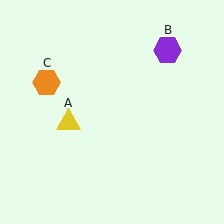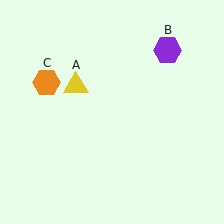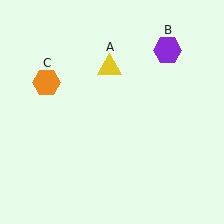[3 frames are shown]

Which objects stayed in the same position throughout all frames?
Purple hexagon (object B) and orange hexagon (object C) remained stationary.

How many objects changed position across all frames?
1 object changed position: yellow triangle (object A).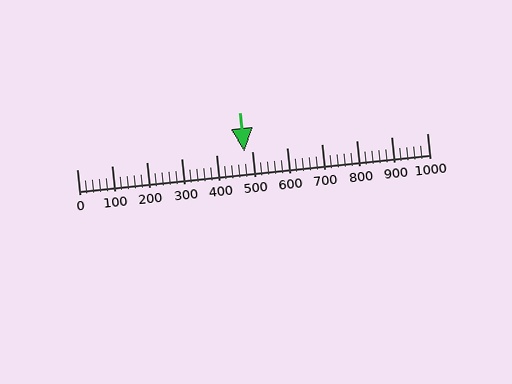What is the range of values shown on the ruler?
The ruler shows values from 0 to 1000.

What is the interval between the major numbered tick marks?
The major tick marks are spaced 100 units apart.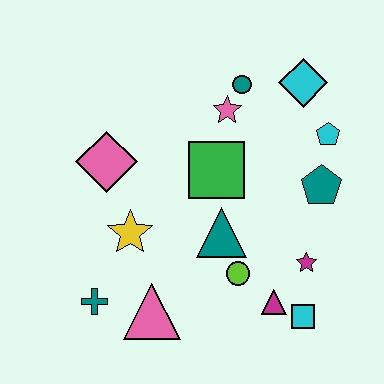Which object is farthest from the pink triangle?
The cyan diamond is farthest from the pink triangle.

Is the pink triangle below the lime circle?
Yes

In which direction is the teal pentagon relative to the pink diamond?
The teal pentagon is to the right of the pink diamond.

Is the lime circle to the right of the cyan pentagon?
No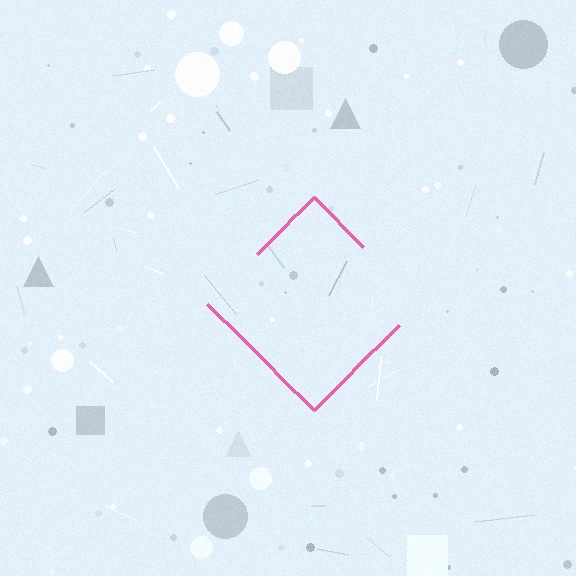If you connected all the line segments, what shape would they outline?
They would outline a diamond.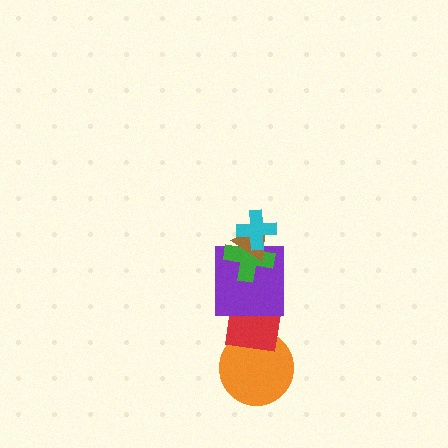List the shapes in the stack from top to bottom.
From top to bottom: the cyan cross, the brown triangle, the green cross, the purple square, the red square, the orange circle.